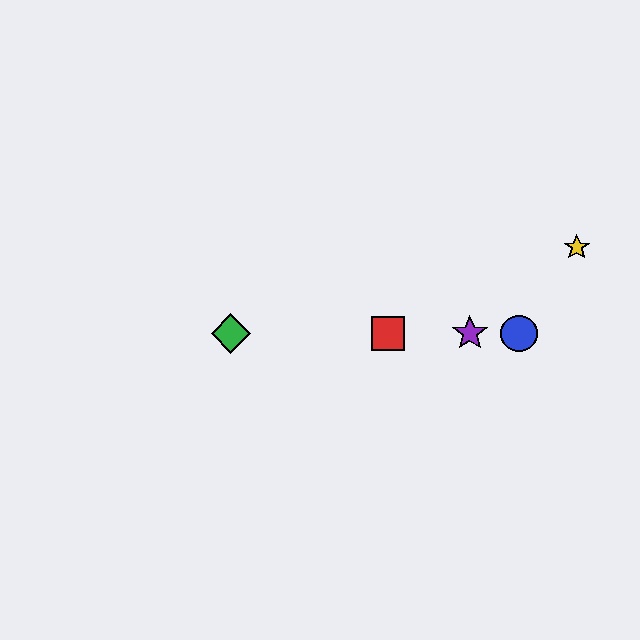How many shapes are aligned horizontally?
4 shapes (the red square, the blue circle, the green diamond, the purple star) are aligned horizontally.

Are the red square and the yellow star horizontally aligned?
No, the red square is at y≈333 and the yellow star is at y≈247.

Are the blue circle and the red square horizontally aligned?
Yes, both are at y≈333.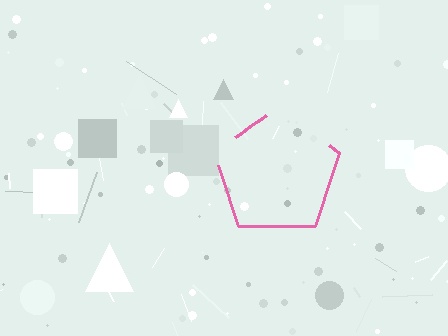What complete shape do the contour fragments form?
The contour fragments form a pentagon.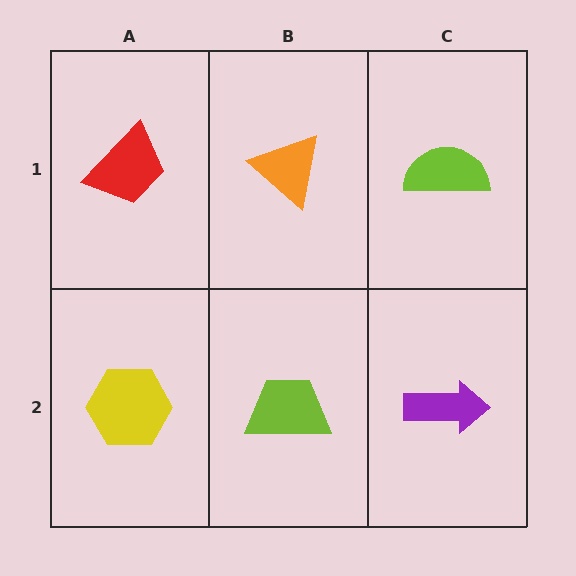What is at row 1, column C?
A lime semicircle.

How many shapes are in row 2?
3 shapes.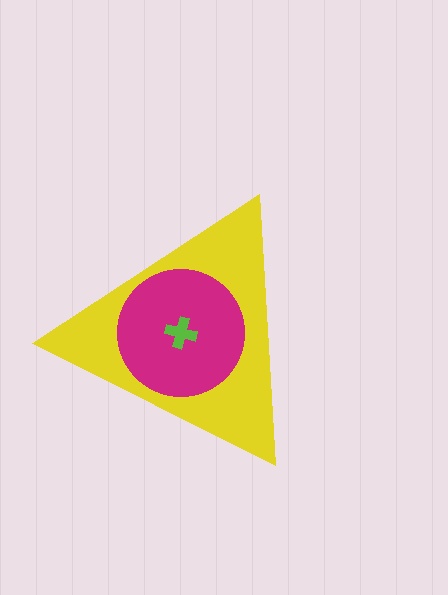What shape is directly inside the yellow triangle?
The magenta circle.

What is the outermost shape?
The yellow triangle.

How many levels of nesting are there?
3.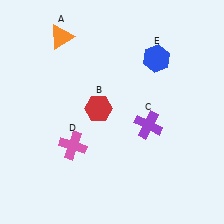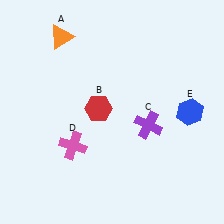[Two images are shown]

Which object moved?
The blue hexagon (E) moved down.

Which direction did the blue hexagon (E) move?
The blue hexagon (E) moved down.